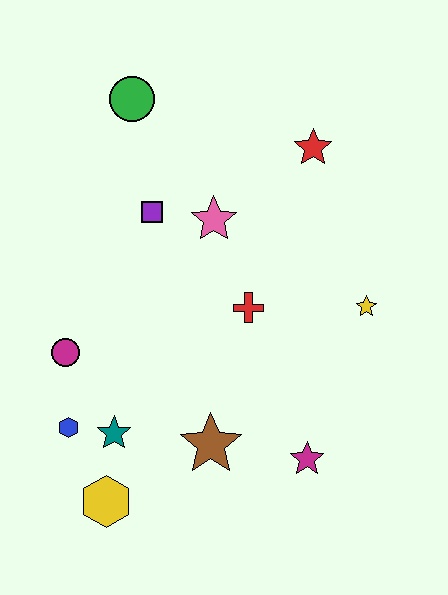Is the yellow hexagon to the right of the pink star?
No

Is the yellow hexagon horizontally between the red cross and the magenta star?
No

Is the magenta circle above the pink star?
No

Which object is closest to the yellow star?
The red cross is closest to the yellow star.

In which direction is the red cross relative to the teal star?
The red cross is to the right of the teal star.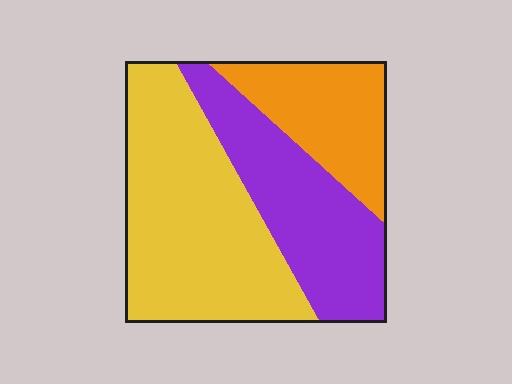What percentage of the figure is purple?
Purple takes up about one third (1/3) of the figure.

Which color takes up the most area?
Yellow, at roughly 45%.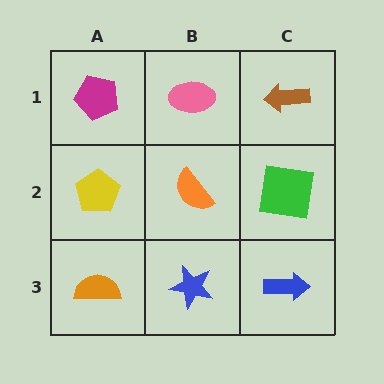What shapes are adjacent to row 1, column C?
A green square (row 2, column C), a pink ellipse (row 1, column B).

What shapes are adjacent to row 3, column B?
An orange semicircle (row 2, column B), an orange semicircle (row 3, column A), a blue arrow (row 3, column C).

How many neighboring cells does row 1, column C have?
2.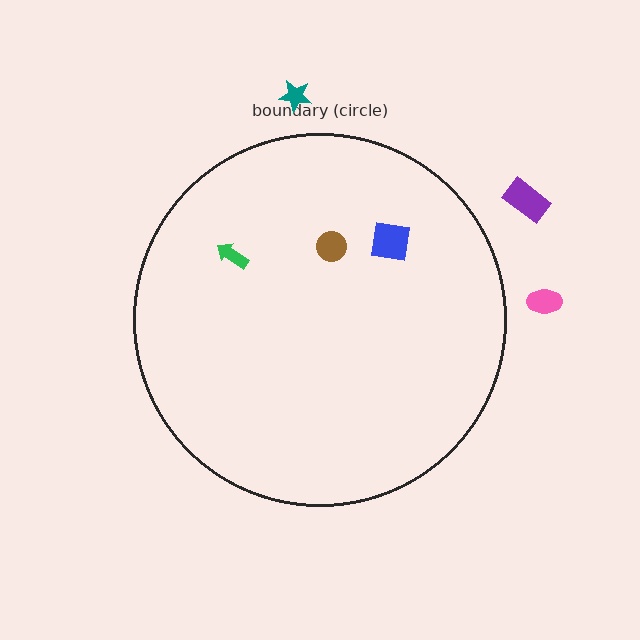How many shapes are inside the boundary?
3 inside, 3 outside.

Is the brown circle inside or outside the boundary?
Inside.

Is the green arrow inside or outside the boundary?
Inside.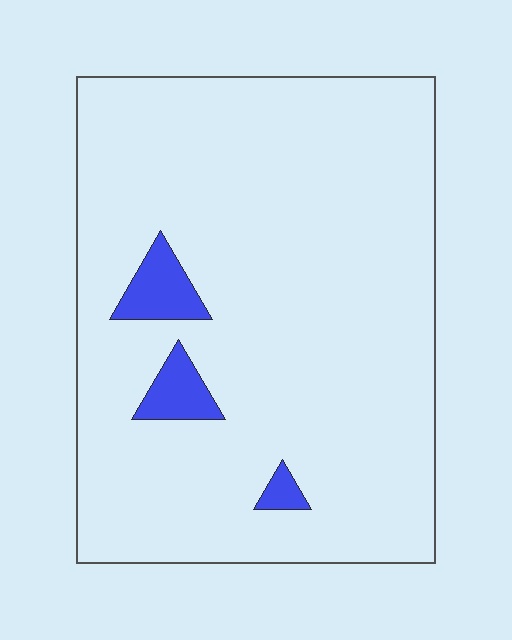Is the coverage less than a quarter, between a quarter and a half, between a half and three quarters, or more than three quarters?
Less than a quarter.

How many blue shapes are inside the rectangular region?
3.